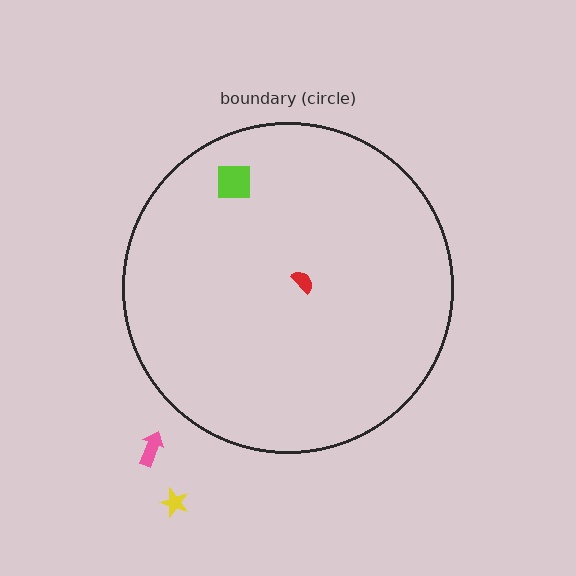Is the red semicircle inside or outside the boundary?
Inside.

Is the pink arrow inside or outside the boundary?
Outside.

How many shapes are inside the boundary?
2 inside, 2 outside.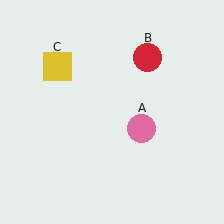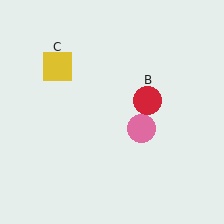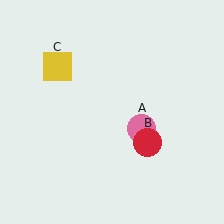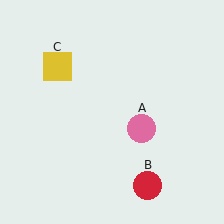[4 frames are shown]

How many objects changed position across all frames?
1 object changed position: red circle (object B).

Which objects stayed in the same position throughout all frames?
Pink circle (object A) and yellow square (object C) remained stationary.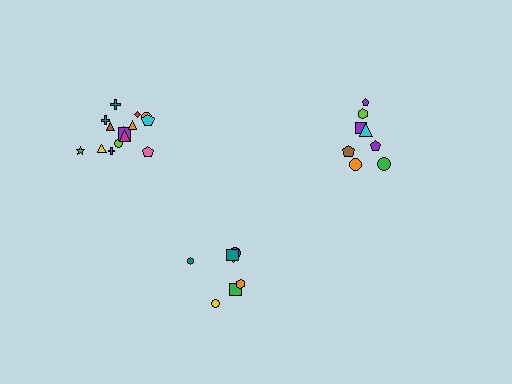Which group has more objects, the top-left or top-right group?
The top-left group.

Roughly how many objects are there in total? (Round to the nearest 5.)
Roughly 30 objects in total.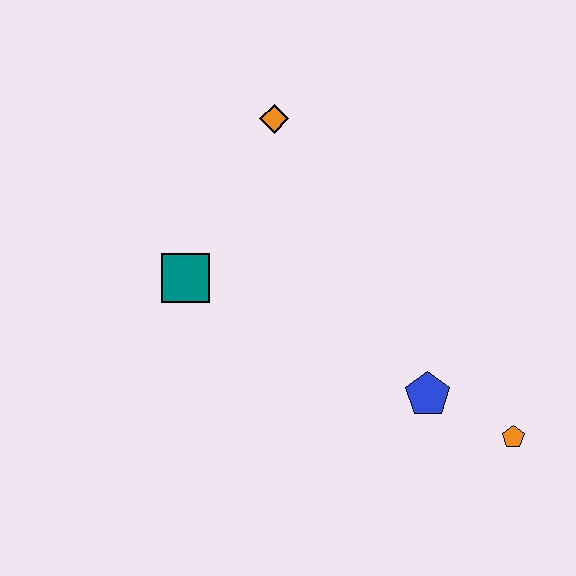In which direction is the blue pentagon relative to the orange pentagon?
The blue pentagon is to the left of the orange pentagon.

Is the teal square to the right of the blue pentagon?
No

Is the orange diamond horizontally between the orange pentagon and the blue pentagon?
No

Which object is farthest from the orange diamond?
The orange pentagon is farthest from the orange diamond.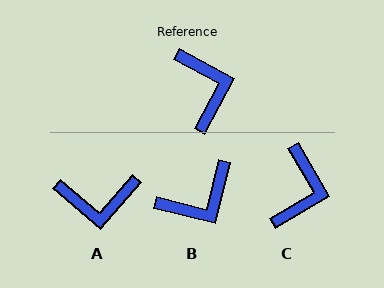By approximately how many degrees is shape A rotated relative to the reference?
Approximately 102 degrees clockwise.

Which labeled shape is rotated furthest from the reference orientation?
A, about 102 degrees away.